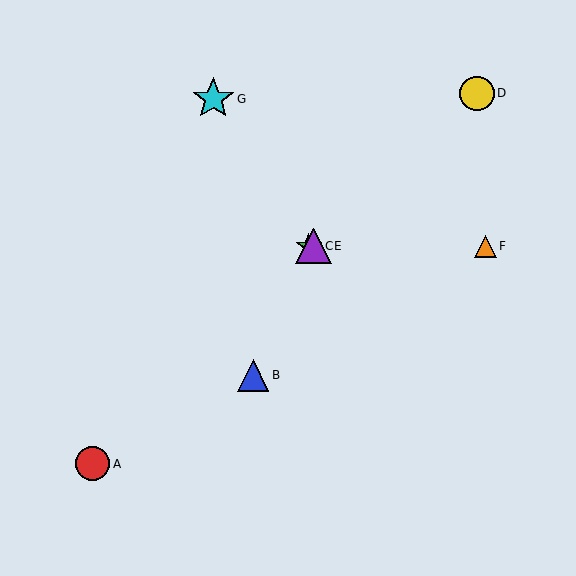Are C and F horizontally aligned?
Yes, both are at y≈246.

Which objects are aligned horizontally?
Objects C, E, F are aligned horizontally.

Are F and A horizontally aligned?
No, F is at y≈246 and A is at y≈464.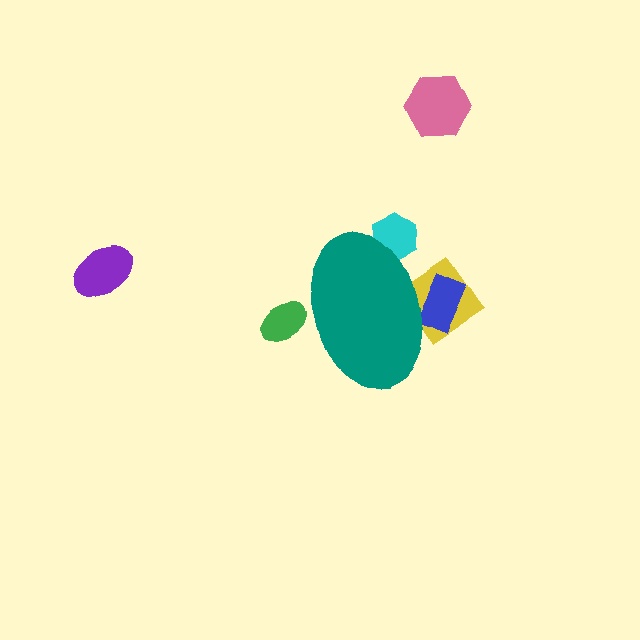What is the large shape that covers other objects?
A teal ellipse.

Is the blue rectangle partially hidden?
Yes, the blue rectangle is partially hidden behind the teal ellipse.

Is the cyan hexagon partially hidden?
Yes, the cyan hexagon is partially hidden behind the teal ellipse.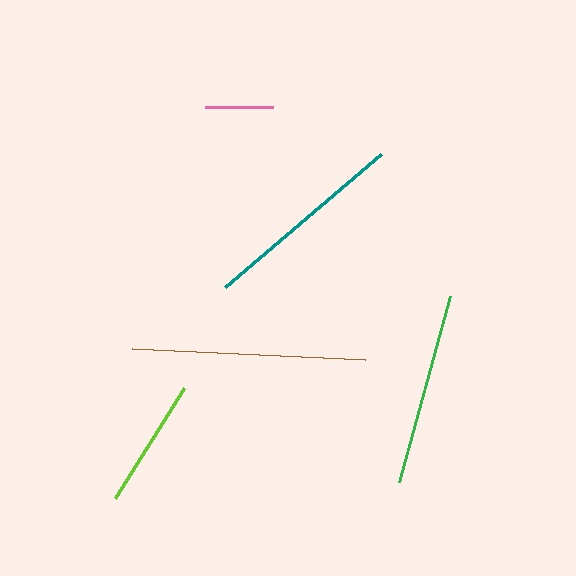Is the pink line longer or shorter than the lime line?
The lime line is longer than the pink line.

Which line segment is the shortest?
The pink line is the shortest at approximately 68 pixels.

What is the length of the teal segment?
The teal segment is approximately 205 pixels long.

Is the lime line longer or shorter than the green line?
The green line is longer than the lime line.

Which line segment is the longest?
The brown line is the longest at approximately 234 pixels.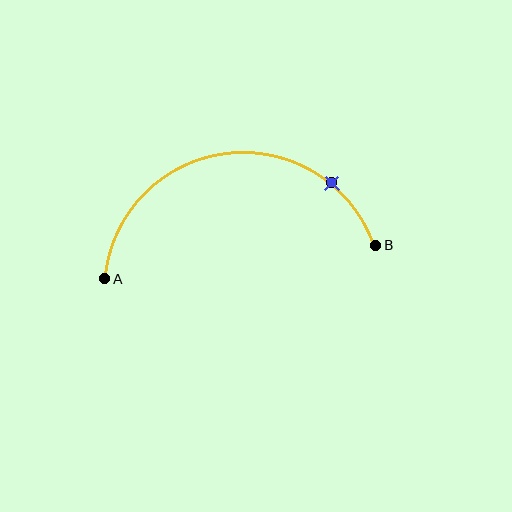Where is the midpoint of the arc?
The arc midpoint is the point on the curve farthest from the straight line joining A and B. It sits above that line.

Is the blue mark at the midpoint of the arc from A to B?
No. The blue mark lies on the arc but is closer to endpoint B. The arc midpoint would be at the point on the curve equidistant along the arc from both A and B.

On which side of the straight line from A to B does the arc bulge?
The arc bulges above the straight line connecting A and B.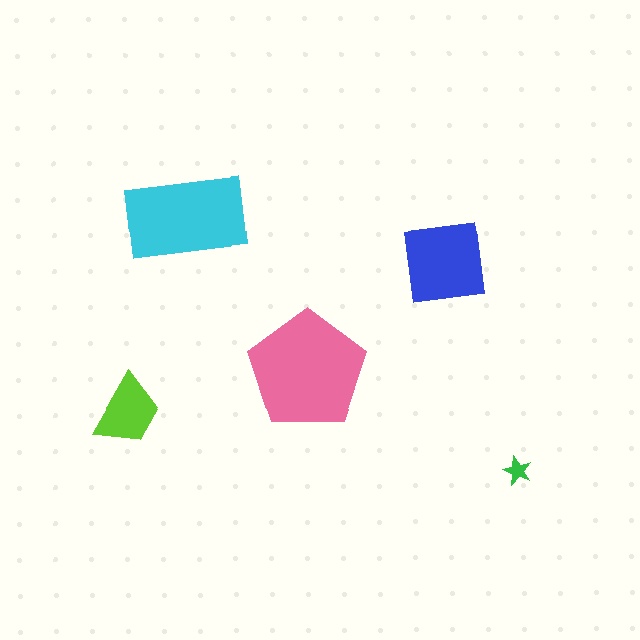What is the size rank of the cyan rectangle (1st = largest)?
2nd.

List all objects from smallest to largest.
The green star, the lime trapezoid, the blue square, the cyan rectangle, the pink pentagon.